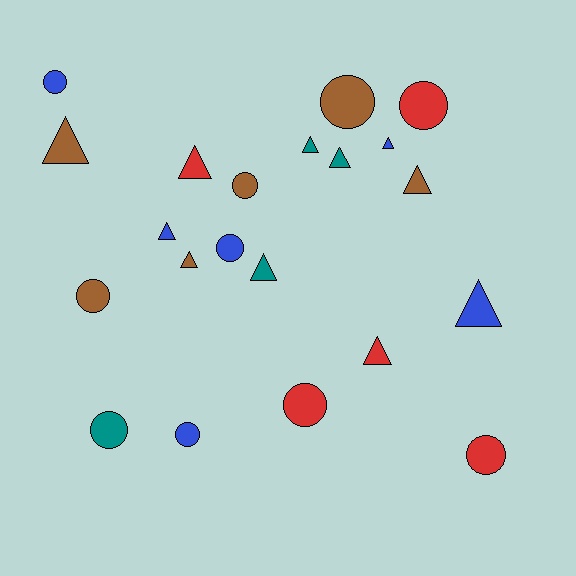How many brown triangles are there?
There are 3 brown triangles.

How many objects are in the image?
There are 21 objects.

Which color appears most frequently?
Blue, with 6 objects.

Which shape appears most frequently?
Triangle, with 11 objects.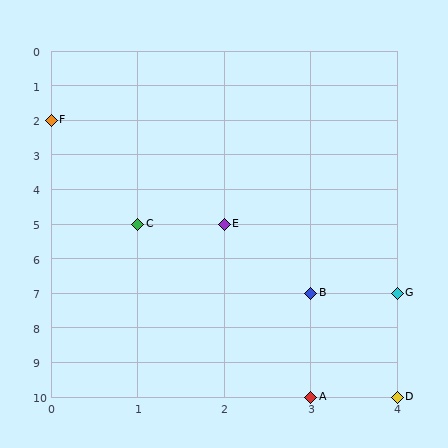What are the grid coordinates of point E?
Point E is at grid coordinates (2, 5).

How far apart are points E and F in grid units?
Points E and F are 2 columns and 3 rows apart (about 3.6 grid units diagonally).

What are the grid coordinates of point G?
Point G is at grid coordinates (4, 7).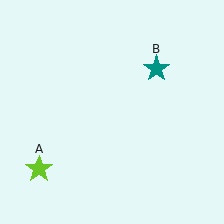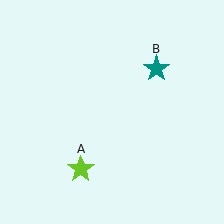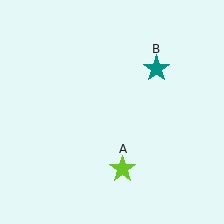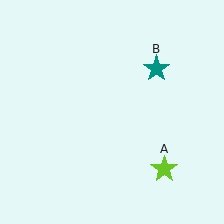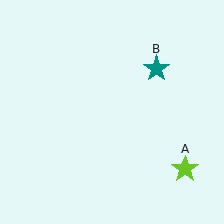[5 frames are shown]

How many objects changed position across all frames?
1 object changed position: lime star (object A).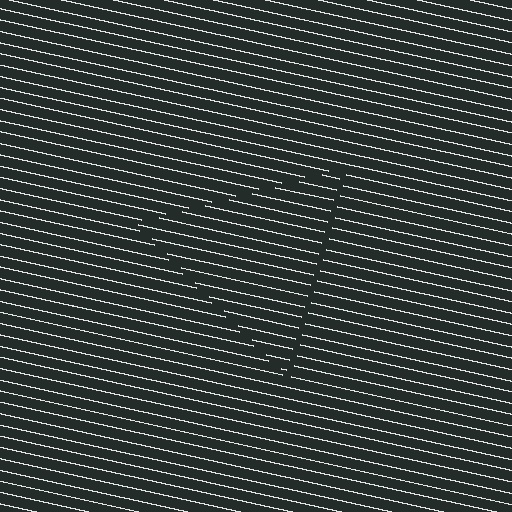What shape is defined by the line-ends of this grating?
An illusory triangle. The interior of the shape contains the same grating, shifted by half a period — the contour is defined by the phase discontinuity where line-ends from the inner and outer gratings abut.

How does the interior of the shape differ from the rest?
The interior of the shape contains the same grating, shifted by half a period — the contour is defined by the phase discontinuity where line-ends from the inner and outer gratings abut.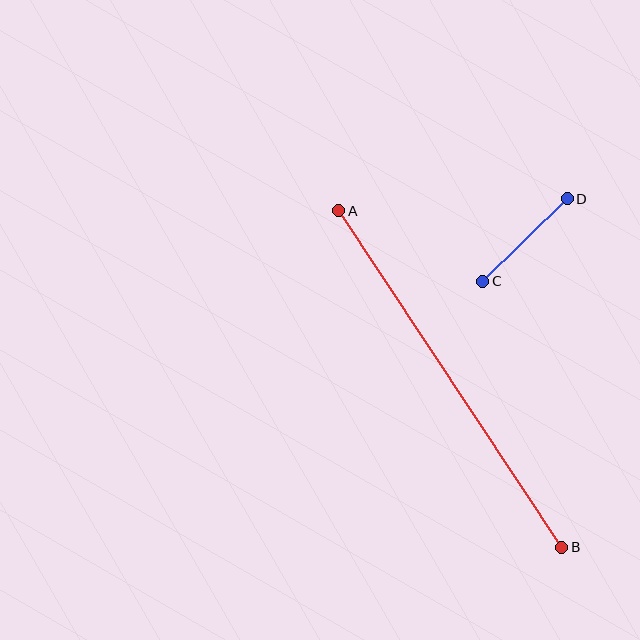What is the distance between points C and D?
The distance is approximately 118 pixels.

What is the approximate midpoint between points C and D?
The midpoint is at approximately (525, 240) pixels.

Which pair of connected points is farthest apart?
Points A and B are farthest apart.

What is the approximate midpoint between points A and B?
The midpoint is at approximately (450, 379) pixels.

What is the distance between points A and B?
The distance is approximately 404 pixels.